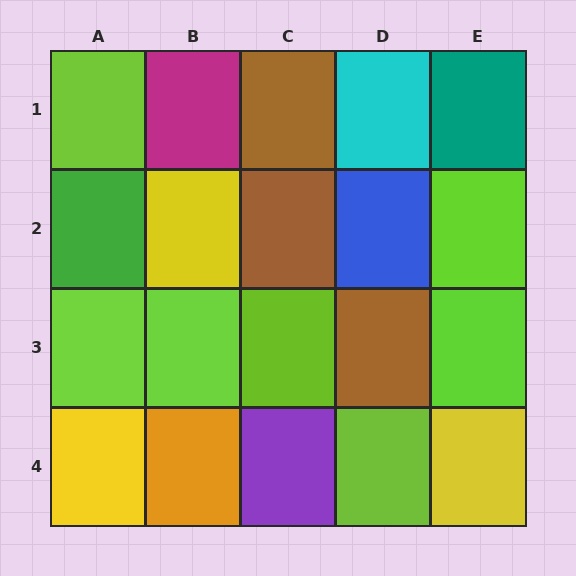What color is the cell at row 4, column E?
Yellow.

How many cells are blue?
1 cell is blue.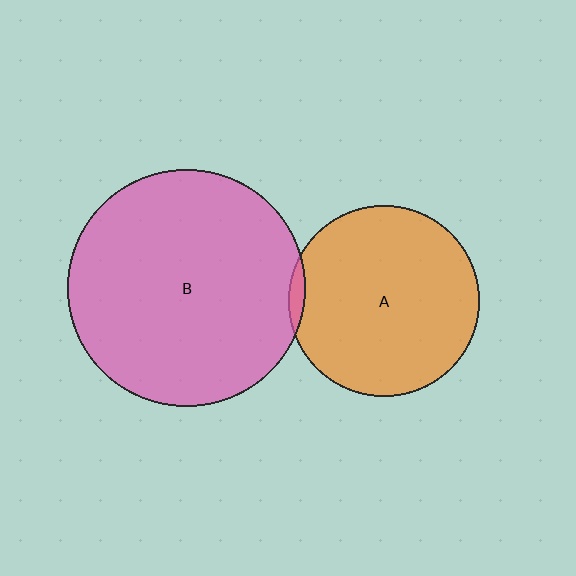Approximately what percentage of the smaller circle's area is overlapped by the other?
Approximately 5%.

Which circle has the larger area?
Circle B (pink).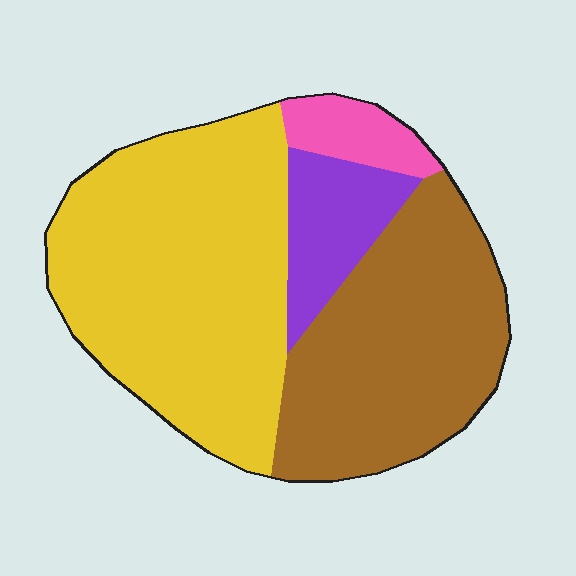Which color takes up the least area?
Pink, at roughly 5%.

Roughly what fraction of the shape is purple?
Purple covers about 10% of the shape.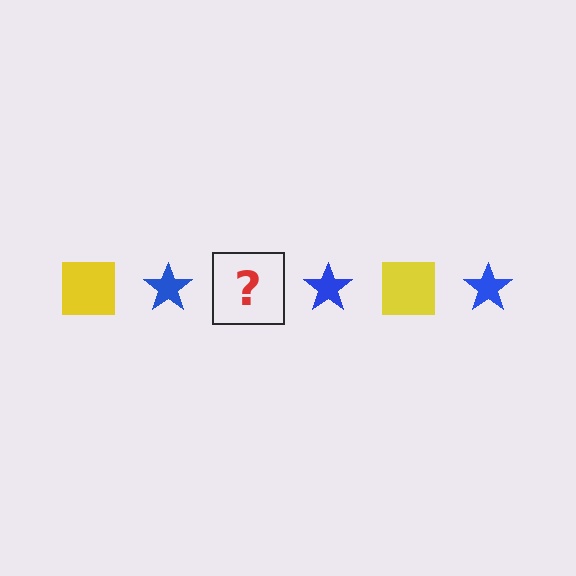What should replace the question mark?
The question mark should be replaced with a yellow square.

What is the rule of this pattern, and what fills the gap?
The rule is that the pattern alternates between yellow square and blue star. The gap should be filled with a yellow square.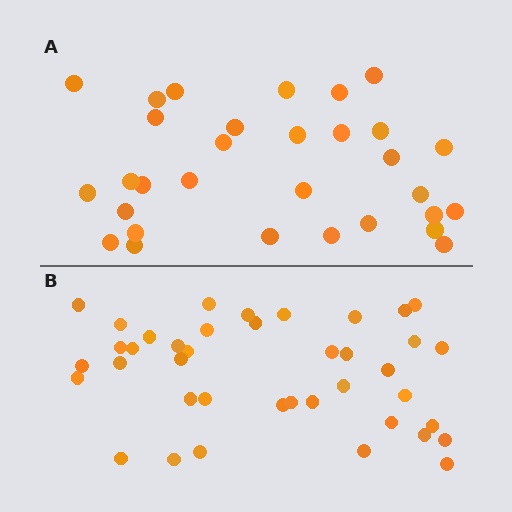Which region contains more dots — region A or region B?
Region B (the bottom region) has more dots.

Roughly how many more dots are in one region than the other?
Region B has roughly 8 or so more dots than region A.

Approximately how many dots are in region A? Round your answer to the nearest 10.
About 30 dots. (The exact count is 31, which rounds to 30.)